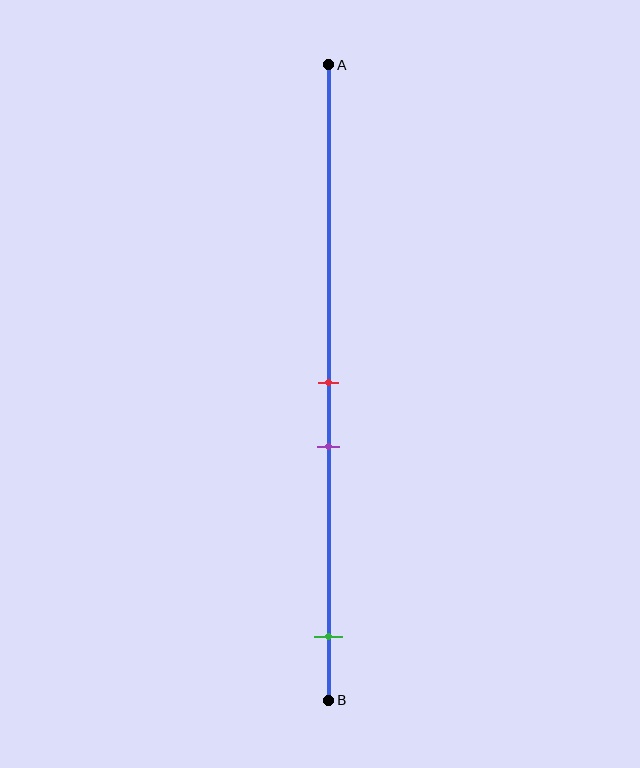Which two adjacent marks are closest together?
The red and purple marks are the closest adjacent pair.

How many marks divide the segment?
There are 3 marks dividing the segment.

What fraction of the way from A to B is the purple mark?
The purple mark is approximately 60% (0.6) of the way from A to B.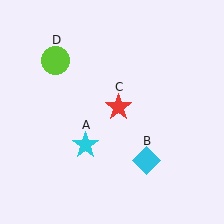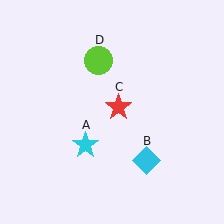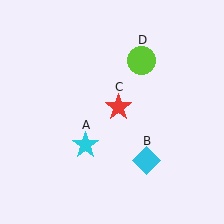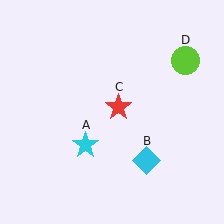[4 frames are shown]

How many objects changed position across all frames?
1 object changed position: lime circle (object D).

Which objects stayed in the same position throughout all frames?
Cyan star (object A) and cyan diamond (object B) and red star (object C) remained stationary.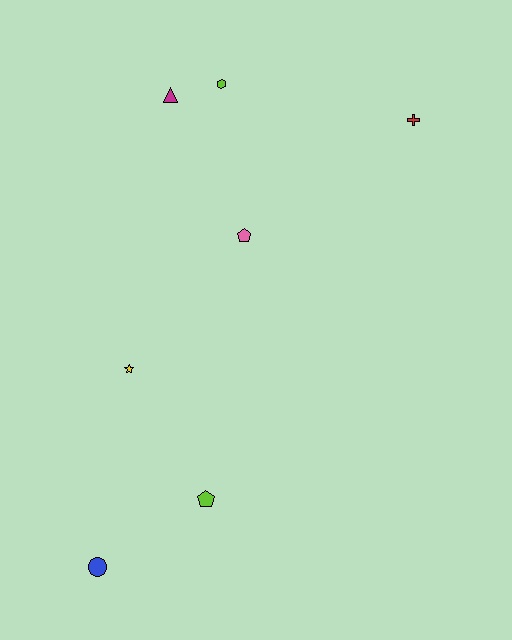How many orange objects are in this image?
There are no orange objects.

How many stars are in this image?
There is 1 star.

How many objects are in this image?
There are 7 objects.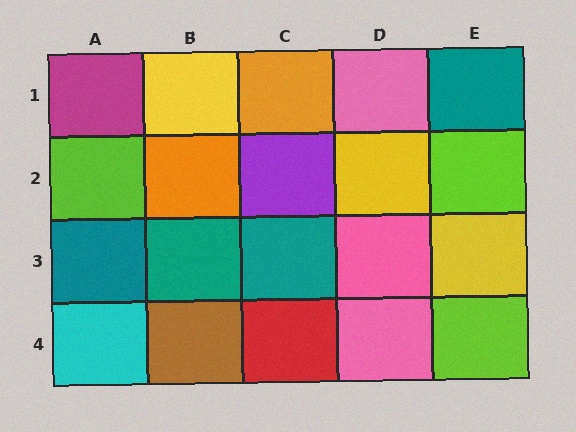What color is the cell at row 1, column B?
Yellow.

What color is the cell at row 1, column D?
Pink.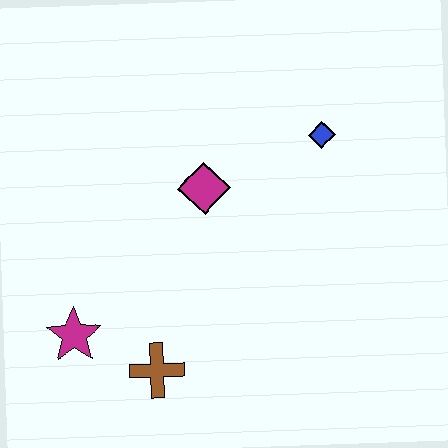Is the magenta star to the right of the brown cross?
No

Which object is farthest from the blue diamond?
The magenta star is farthest from the blue diamond.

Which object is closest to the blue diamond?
The magenta diamond is closest to the blue diamond.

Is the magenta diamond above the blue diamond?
No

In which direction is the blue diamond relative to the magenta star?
The blue diamond is to the right of the magenta star.